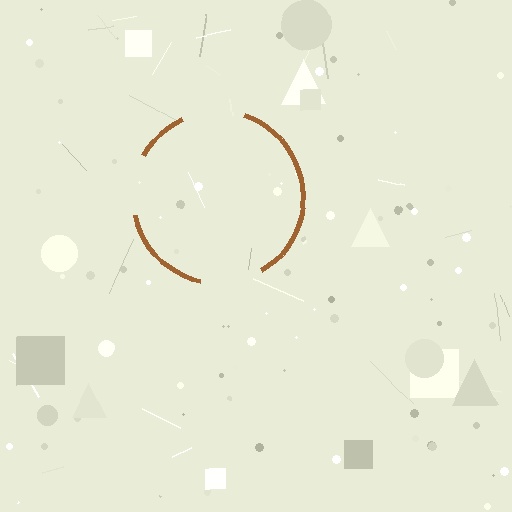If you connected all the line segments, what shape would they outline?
They would outline a circle.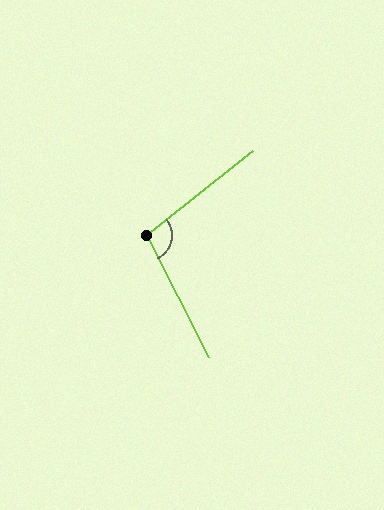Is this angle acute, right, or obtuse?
It is obtuse.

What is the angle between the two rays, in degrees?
Approximately 101 degrees.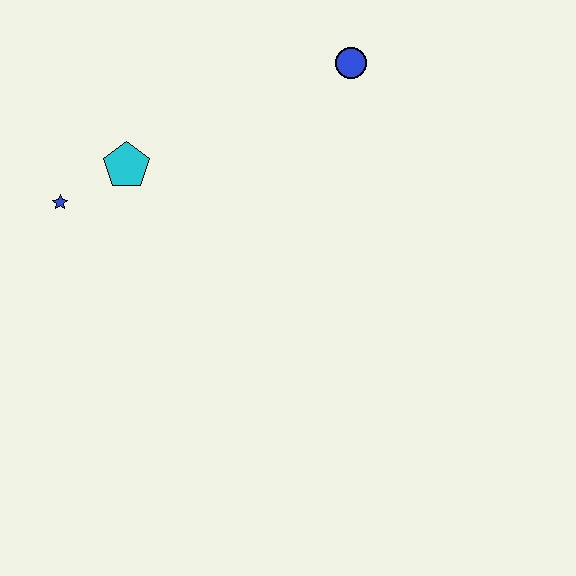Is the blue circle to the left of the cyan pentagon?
No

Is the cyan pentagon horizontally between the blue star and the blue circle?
Yes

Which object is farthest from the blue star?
The blue circle is farthest from the blue star.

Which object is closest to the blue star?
The cyan pentagon is closest to the blue star.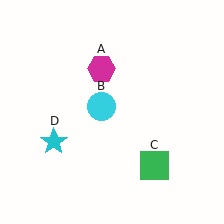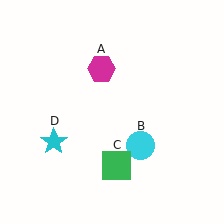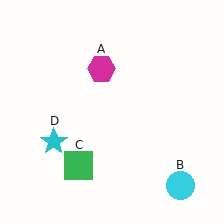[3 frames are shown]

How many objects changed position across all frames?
2 objects changed position: cyan circle (object B), green square (object C).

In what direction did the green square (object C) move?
The green square (object C) moved left.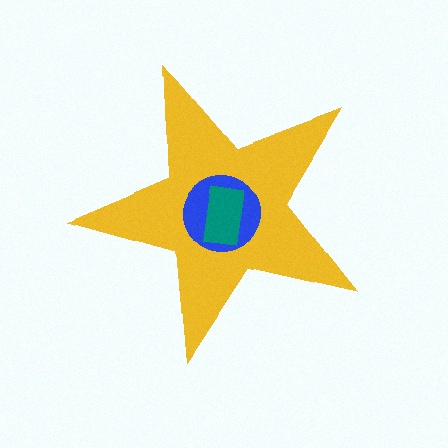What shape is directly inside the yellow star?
The blue circle.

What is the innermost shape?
The teal rectangle.